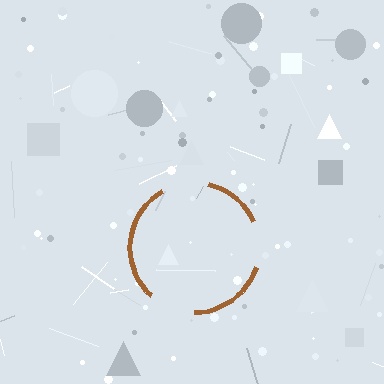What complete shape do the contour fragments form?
The contour fragments form a circle.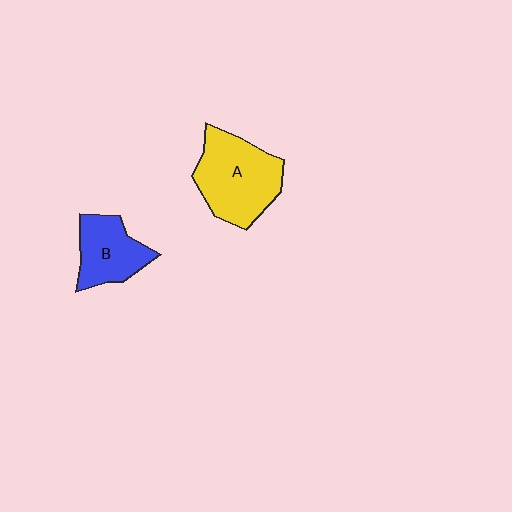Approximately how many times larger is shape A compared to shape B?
Approximately 1.5 times.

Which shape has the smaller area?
Shape B (blue).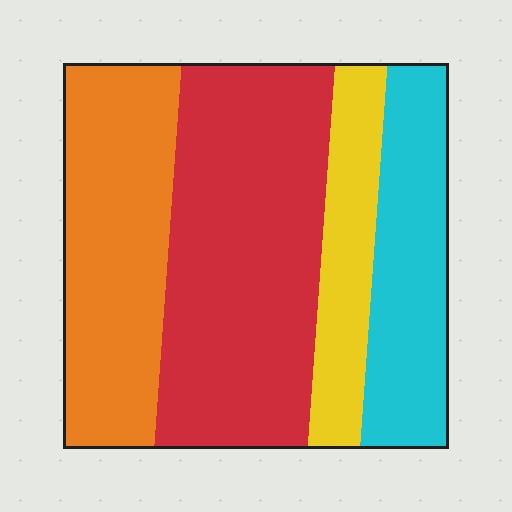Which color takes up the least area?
Yellow, at roughly 15%.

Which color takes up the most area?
Red, at roughly 40%.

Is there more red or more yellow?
Red.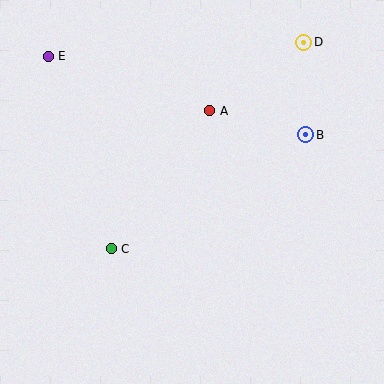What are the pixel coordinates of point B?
Point B is at (306, 135).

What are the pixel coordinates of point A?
Point A is at (210, 111).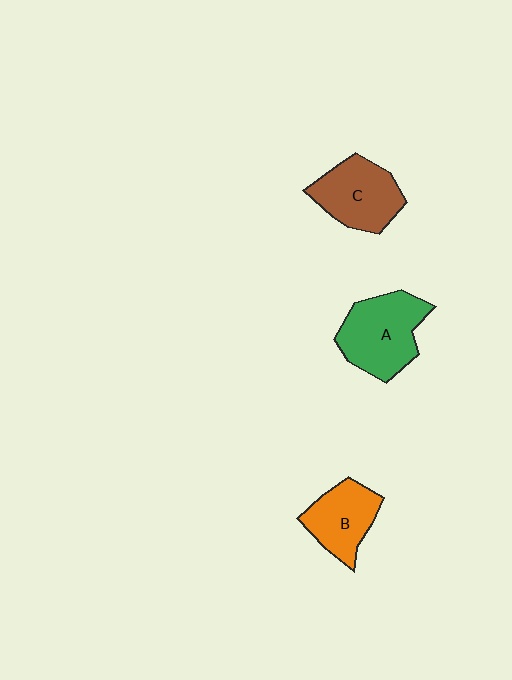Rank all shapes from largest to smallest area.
From largest to smallest: A (green), C (brown), B (orange).